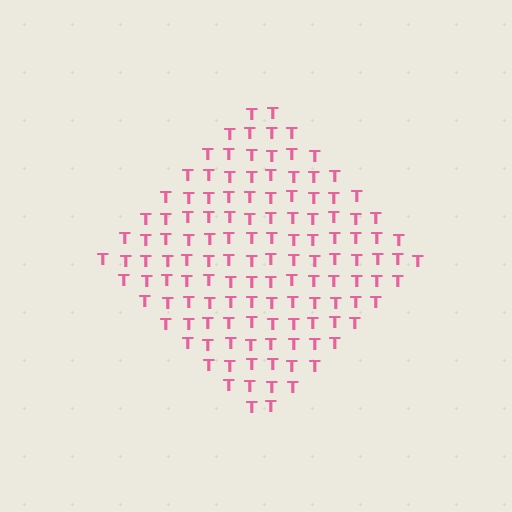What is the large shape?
The large shape is a diamond.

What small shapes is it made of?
It is made of small letter T's.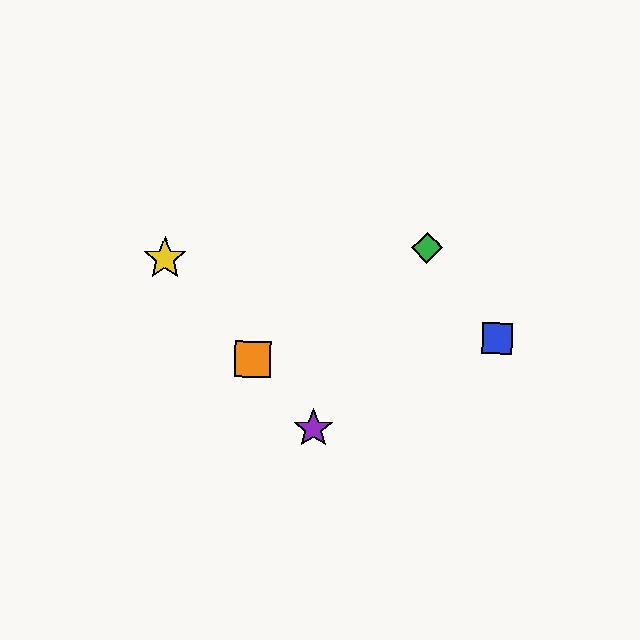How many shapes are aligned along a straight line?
4 shapes (the red diamond, the yellow star, the purple star, the orange square) are aligned along a straight line.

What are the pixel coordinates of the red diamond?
The red diamond is at (254, 360).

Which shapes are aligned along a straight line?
The red diamond, the yellow star, the purple star, the orange square are aligned along a straight line.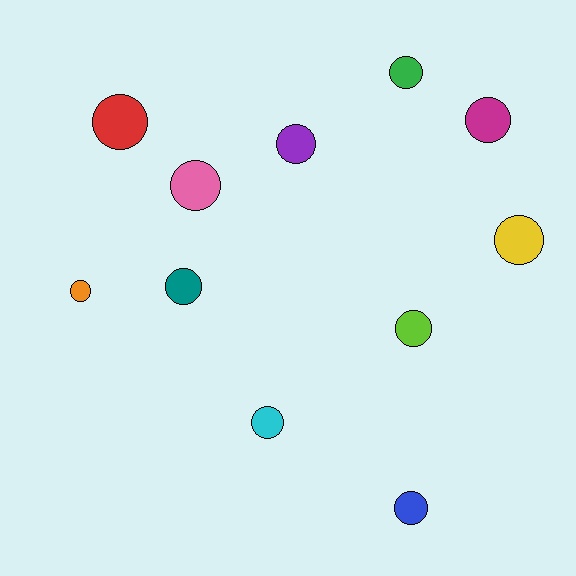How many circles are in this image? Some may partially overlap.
There are 11 circles.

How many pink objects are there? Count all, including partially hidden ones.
There is 1 pink object.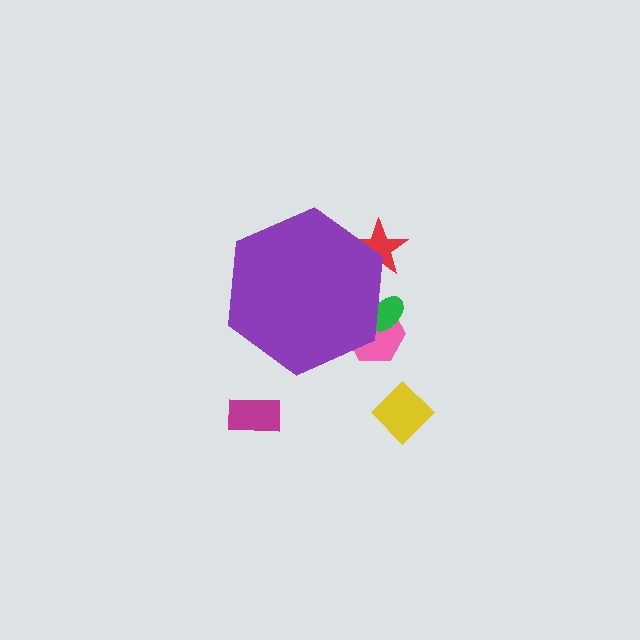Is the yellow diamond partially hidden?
No, the yellow diamond is fully visible.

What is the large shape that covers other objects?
A purple hexagon.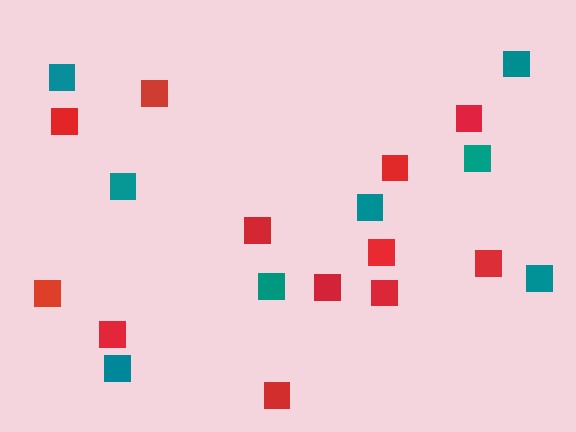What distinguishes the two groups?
There are 2 groups: one group of red squares (12) and one group of teal squares (8).